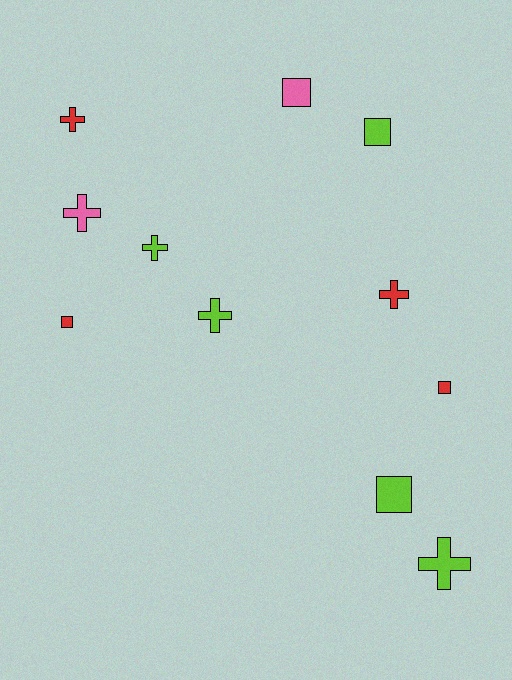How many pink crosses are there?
There is 1 pink cross.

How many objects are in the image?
There are 11 objects.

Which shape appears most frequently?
Cross, with 6 objects.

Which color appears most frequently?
Lime, with 5 objects.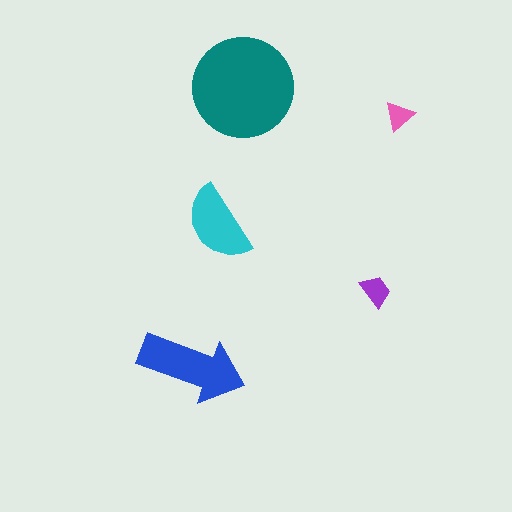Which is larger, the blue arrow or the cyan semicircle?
The blue arrow.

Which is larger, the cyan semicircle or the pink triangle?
The cyan semicircle.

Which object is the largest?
The teal circle.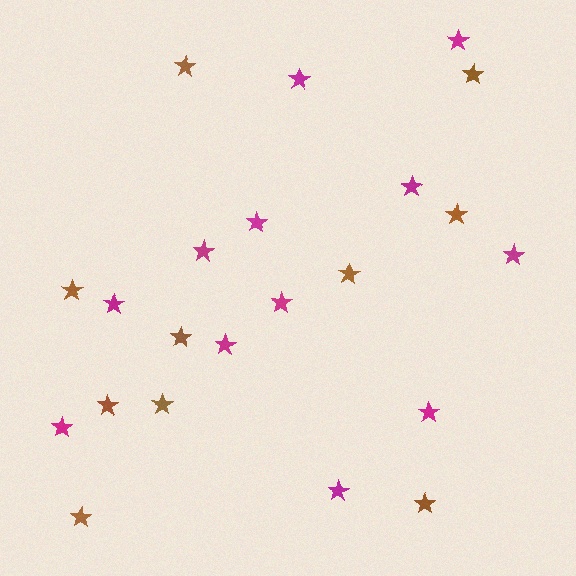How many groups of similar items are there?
There are 2 groups: one group of magenta stars (12) and one group of brown stars (10).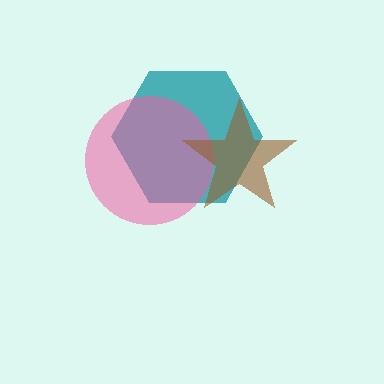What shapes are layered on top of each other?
The layered shapes are: a teal hexagon, a pink circle, a brown star.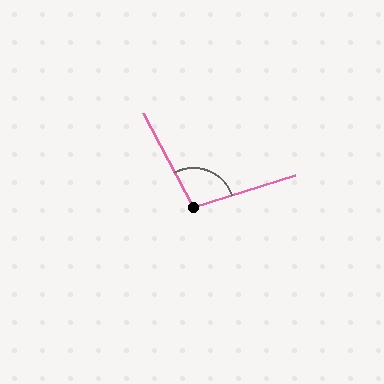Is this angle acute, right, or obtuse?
It is obtuse.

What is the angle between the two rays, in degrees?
Approximately 100 degrees.